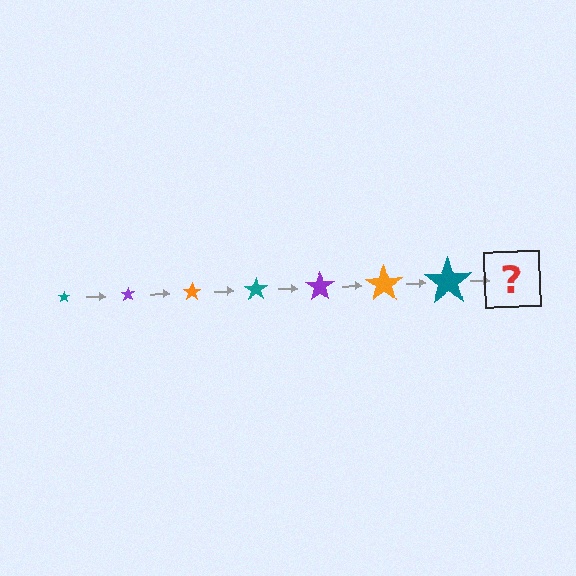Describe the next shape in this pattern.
It should be a purple star, larger than the previous one.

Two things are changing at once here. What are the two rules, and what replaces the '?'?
The two rules are that the star grows larger each step and the color cycles through teal, purple, and orange. The '?' should be a purple star, larger than the previous one.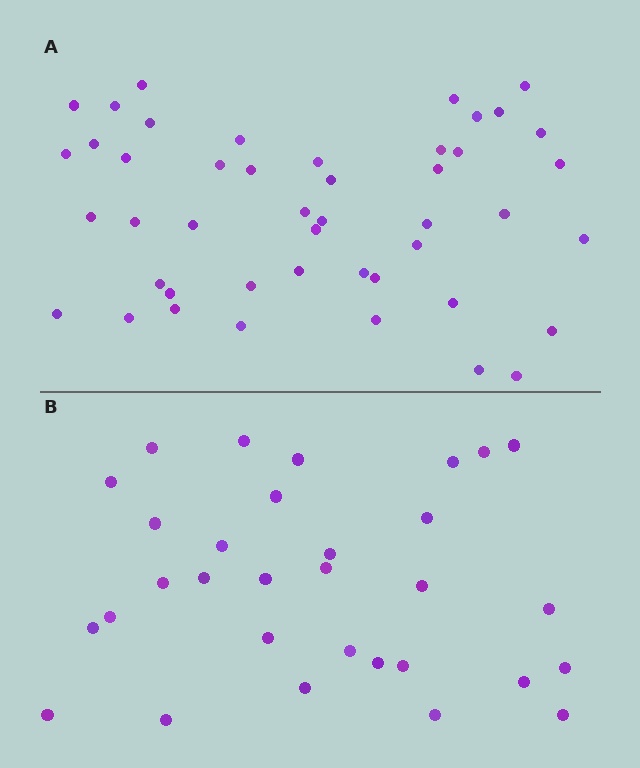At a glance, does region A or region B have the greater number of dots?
Region A (the top region) has more dots.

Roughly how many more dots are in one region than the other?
Region A has approximately 15 more dots than region B.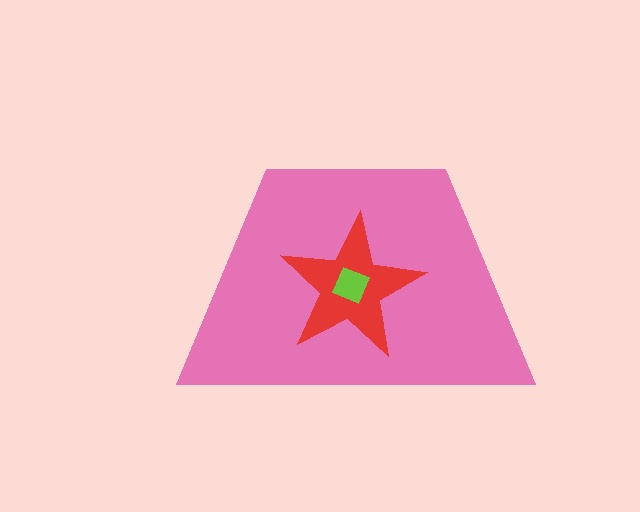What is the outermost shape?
The pink trapezoid.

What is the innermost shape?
The lime square.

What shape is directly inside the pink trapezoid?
The red star.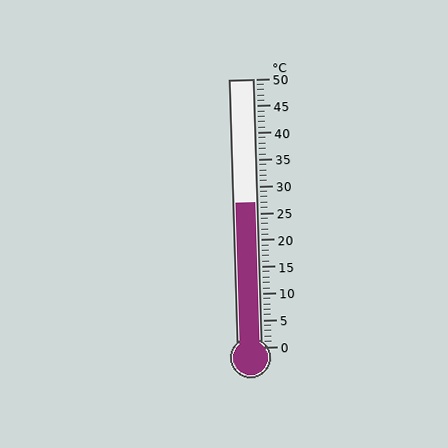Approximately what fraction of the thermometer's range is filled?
The thermometer is filled to approximately 55% of its range.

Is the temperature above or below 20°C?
The temperature is above 20°C.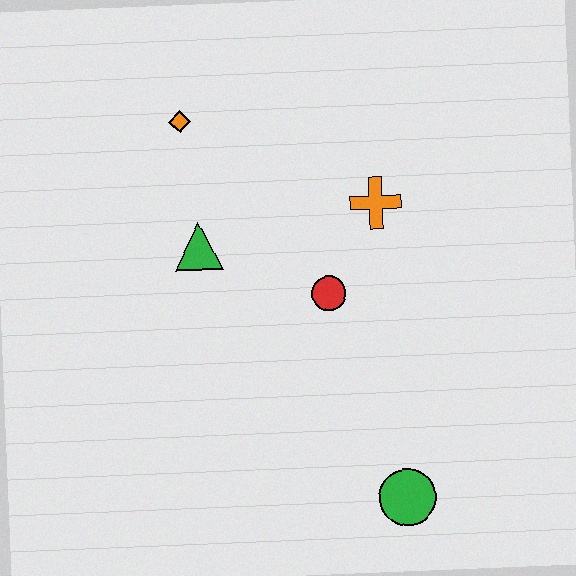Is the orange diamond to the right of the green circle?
No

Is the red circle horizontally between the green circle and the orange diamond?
Yes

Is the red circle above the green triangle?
No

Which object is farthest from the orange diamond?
The green circle is farthest from the orange diamond.